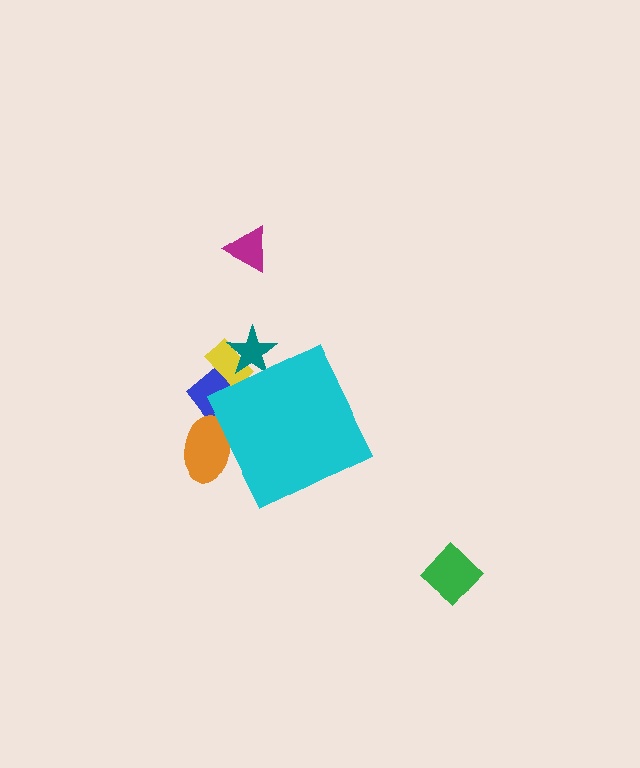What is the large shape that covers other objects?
A cyan diamond.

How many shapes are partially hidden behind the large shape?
4 shapes are partially hidden.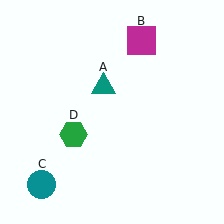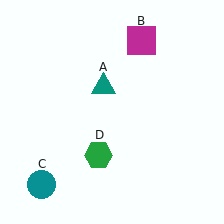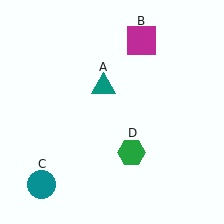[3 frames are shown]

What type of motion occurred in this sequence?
The green hexagon (object D) rotated counterclockwise around the center of the scene.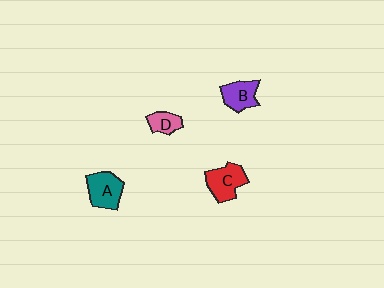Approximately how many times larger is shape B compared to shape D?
Approximately 1.4 times.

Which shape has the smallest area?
Shape D (pink).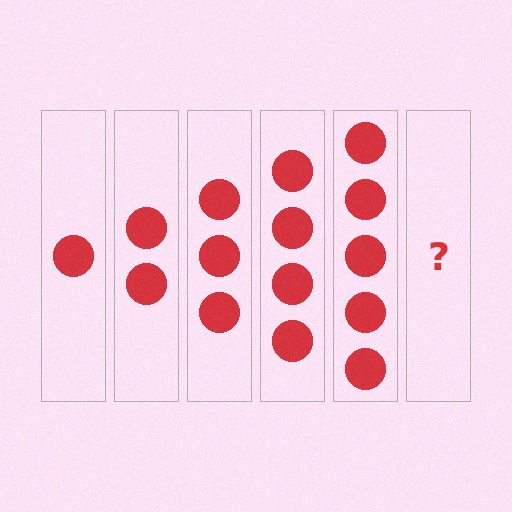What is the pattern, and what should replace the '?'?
The pattern is that each step adds one more circle. The '?' should be 6 circles.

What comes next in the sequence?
The next element should be 6 circles.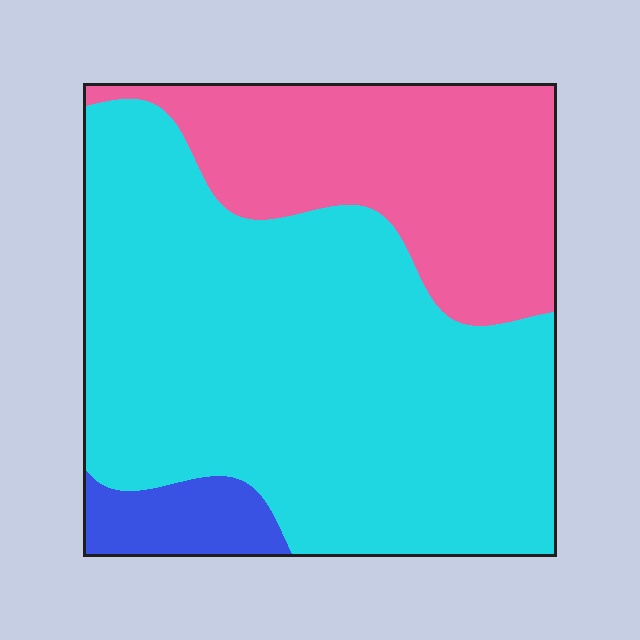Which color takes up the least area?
Blue, at roughly 5%.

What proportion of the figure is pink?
Pink covers roughly 30% of the figure.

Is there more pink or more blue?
Pink.